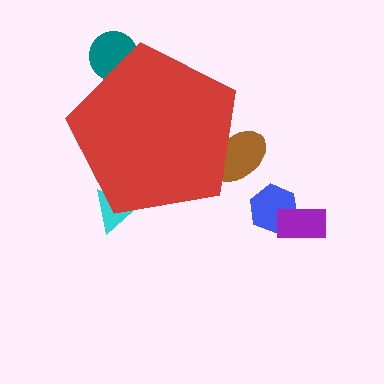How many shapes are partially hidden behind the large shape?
3 shapes are partially hidden.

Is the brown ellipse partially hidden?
Yes, the brown ellipse is partially hidden behind the red pentagon.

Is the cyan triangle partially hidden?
Yes, the cyan triangle is partially hidden behind the red pentagon.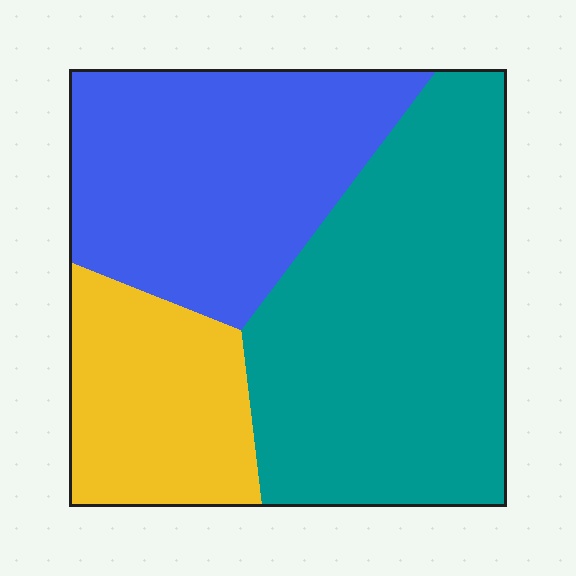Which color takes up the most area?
Teal, at roughly 45%.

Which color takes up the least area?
Yellow, at roughly 20%.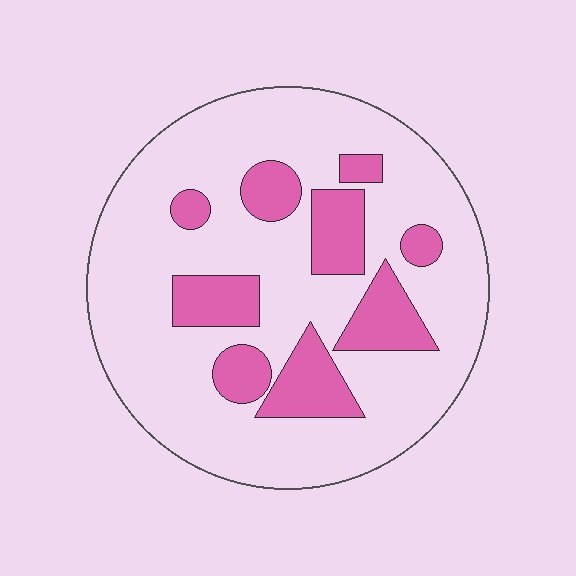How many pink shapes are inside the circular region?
9.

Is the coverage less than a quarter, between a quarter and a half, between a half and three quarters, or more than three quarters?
Less than a quarter.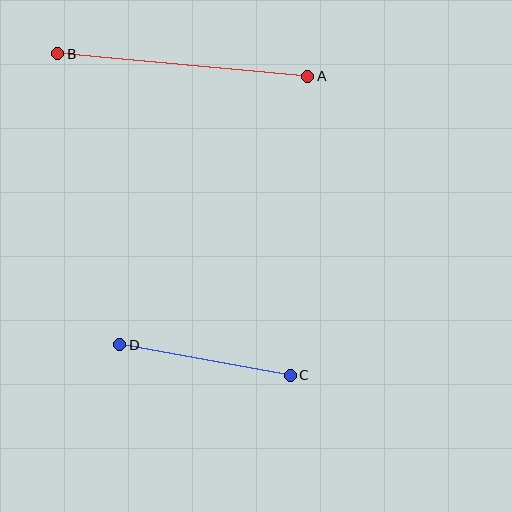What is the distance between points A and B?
The distance is approximately 251 pixels.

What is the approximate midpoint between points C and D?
The midpoint is at approximately (205, 360) pixels.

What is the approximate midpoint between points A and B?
The midpoint is at approximately (183, 65) pixels.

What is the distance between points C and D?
The distance is approximately 173 pixels.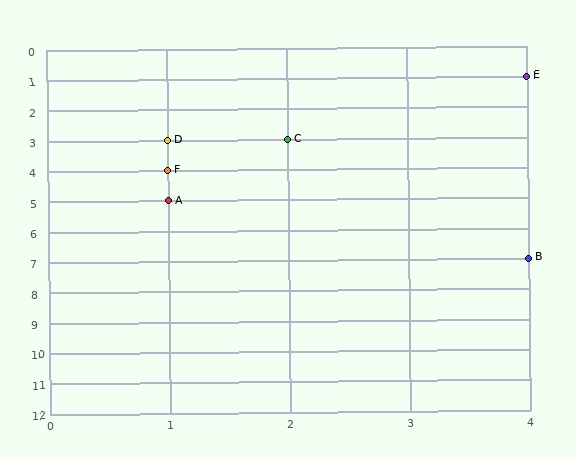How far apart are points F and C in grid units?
Points F and C are 1 column and 1 row apart (about 1.4 grid units diagonally).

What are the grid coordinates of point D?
Point D is at grid coordinates (1, 3).